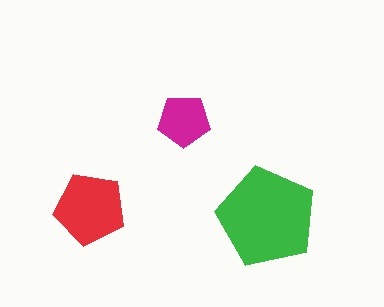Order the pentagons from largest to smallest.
the green one, the red one, the magenta one.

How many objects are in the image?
There are 3 objects in the image.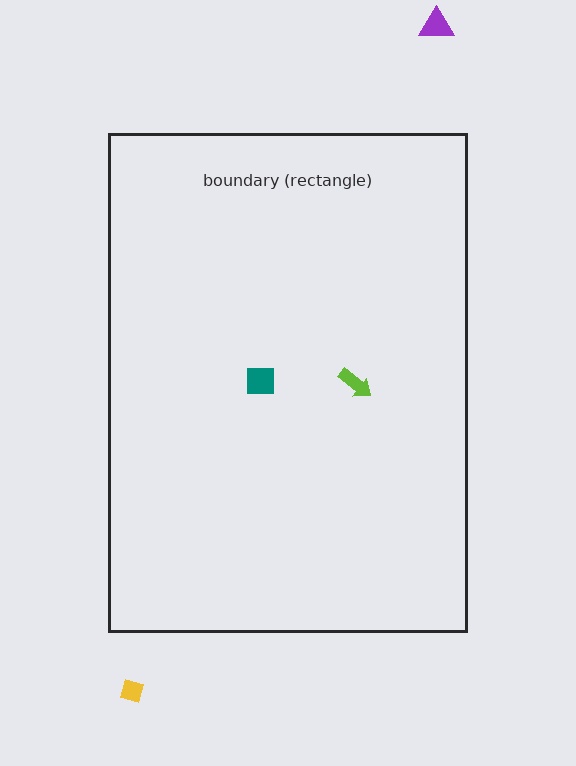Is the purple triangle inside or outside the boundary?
Outside.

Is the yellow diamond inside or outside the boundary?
Outside.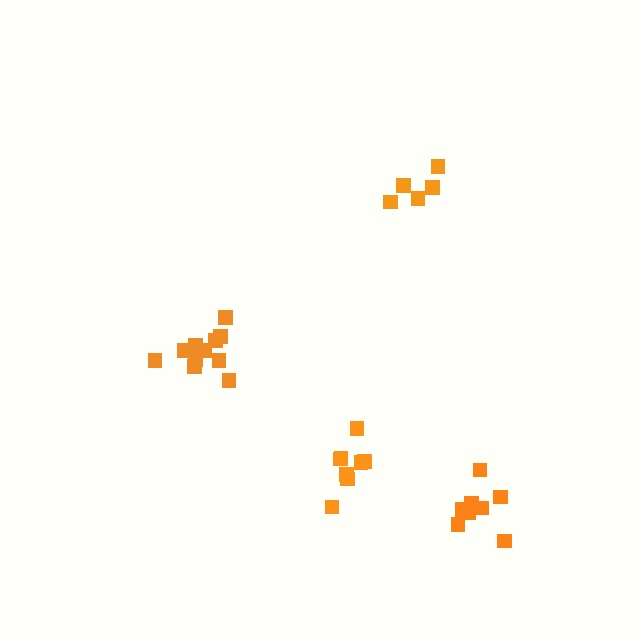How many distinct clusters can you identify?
There are 4 distinct clusters.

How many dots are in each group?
Group 1: 11 dots, Group 2: 8 dots, Group 3: 5 dots, Group 4: 8 dots (32 total).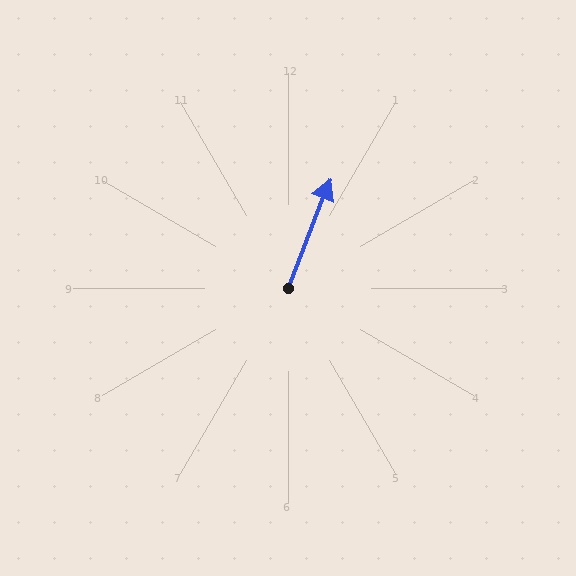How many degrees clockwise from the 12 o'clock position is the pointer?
Approximately 21 degrees.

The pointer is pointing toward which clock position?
Roughly 1 o'clock.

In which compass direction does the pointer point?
North.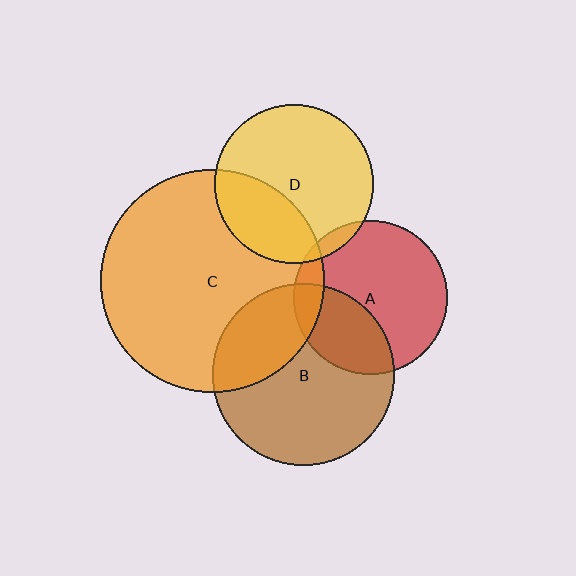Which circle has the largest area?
Circle C (orange).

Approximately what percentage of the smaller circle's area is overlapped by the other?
Approximately 35%.